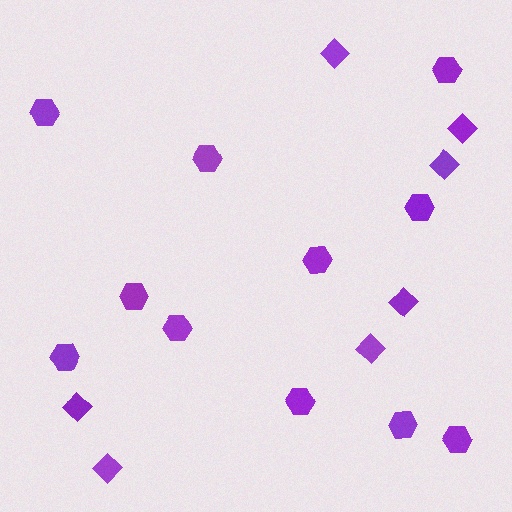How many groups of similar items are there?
There are 2 groups: one group of diamonds (7) and one group of hexagons (11).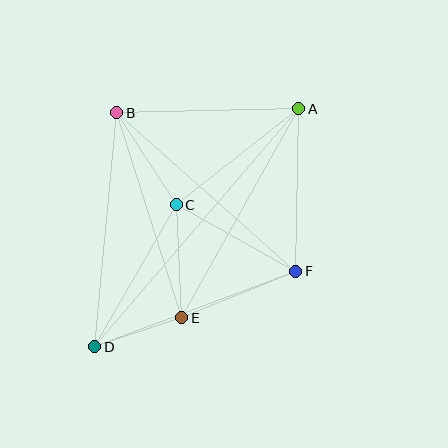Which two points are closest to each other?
Points D and E are closest to each other.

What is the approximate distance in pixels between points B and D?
The distance between B and D is approximately 235 pixels.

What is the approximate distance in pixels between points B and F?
The distance between B and F is approximately 239 pixels.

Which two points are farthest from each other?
Points A and D are farthest from each other.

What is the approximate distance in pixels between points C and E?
The distance between C and E is approximately 113 pixels.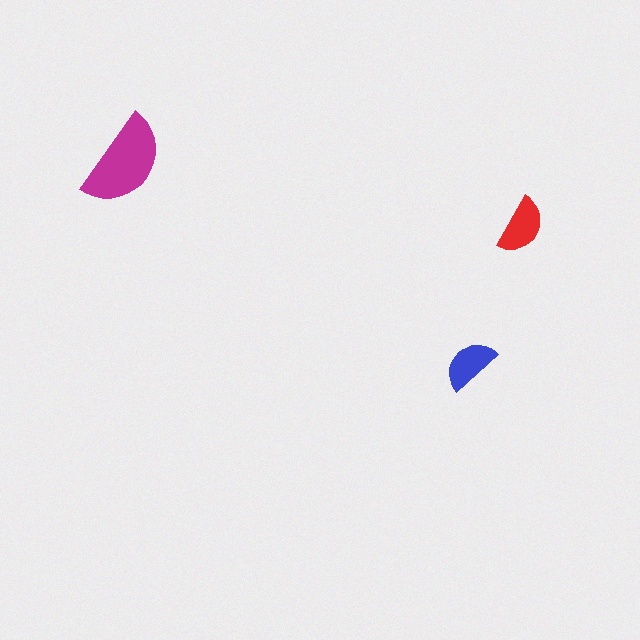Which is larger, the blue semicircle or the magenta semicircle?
The magenta one.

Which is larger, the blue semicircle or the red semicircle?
The red one.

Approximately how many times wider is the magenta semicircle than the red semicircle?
About 1.5 times wider.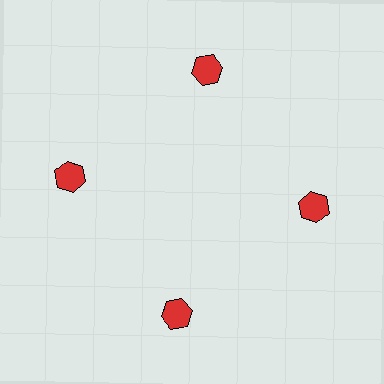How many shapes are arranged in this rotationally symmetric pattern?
There are 4 shapes, arranged in 4 groups of 1.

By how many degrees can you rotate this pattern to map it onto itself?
The pattern maps onto itself every 90 degrees of rotation.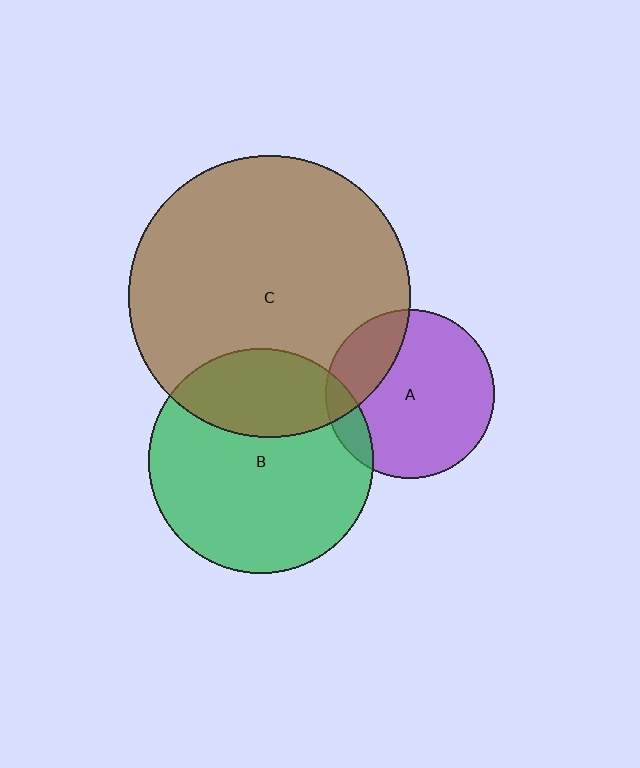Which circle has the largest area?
Circle C (brown).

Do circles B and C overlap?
Yes.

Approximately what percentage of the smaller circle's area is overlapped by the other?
Approximately 30%.